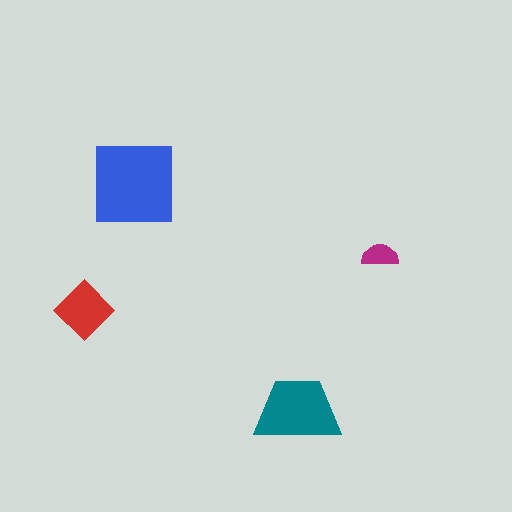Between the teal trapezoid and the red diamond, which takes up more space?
The teal trapezoid.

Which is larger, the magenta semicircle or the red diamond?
The red diamond.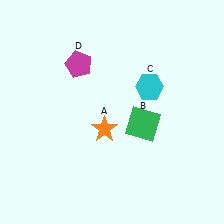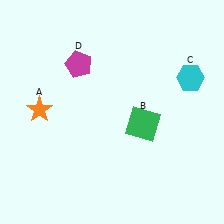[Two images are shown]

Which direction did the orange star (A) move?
The orange star (A) moved left.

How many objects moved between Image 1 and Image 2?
2 objects moved between the two images.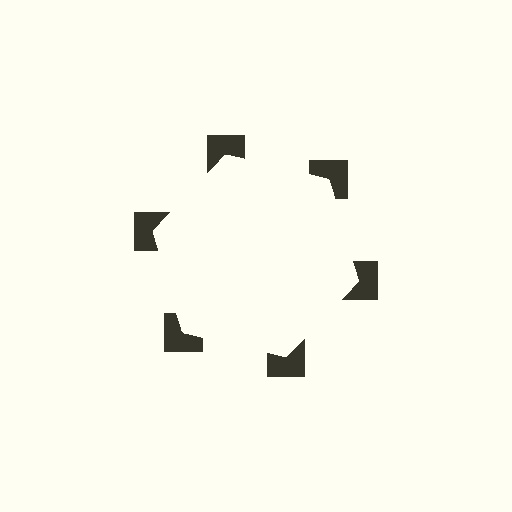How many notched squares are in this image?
There are 6 — one at each vertex of the illusory hexagon.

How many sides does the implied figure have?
6 sides.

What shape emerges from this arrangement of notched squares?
An illusory hexagon — its edges are inferred from the aligned wedge cuts in the notched squares, not physically drawn.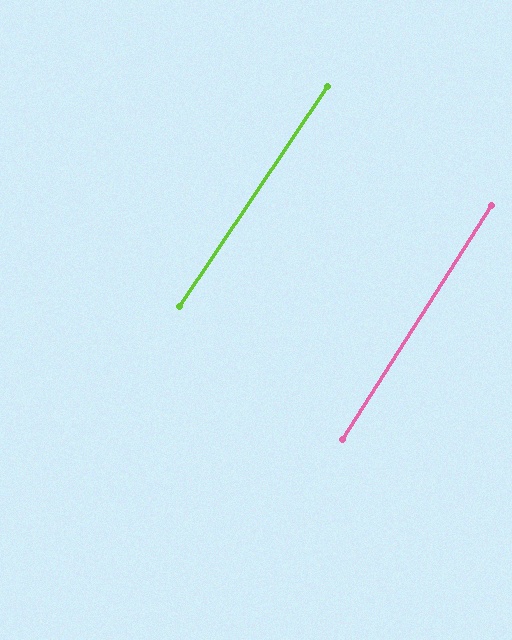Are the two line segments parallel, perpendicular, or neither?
Parallel — their directions differ by only 1.5°.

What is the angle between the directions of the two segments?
Approximately 2 degrees.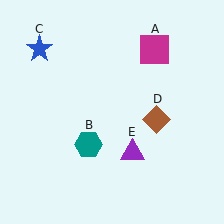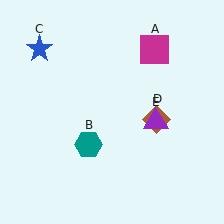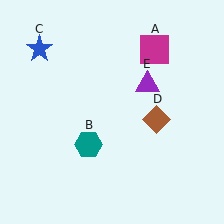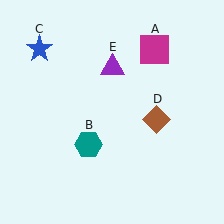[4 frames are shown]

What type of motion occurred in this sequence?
The purple triangle (object E) rotated counterclockwise around the center of the scene.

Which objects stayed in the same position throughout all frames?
Magenta square (object A) and teal hexagon (object B) and blue star (object C) and brown diamond (object D) remained stationary.